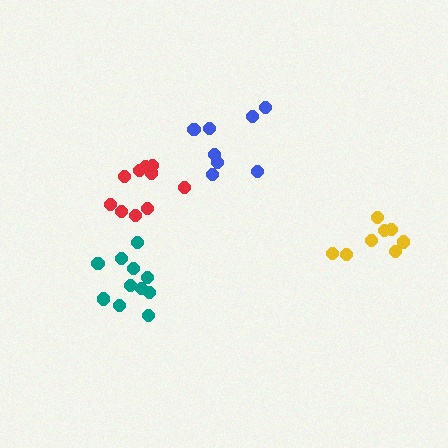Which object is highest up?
The blue cluster is topmost.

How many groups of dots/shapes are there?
There are 4 groups.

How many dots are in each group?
Group 1: 8 dots, Group 2: 11 dots, Group 3: 8 dots, Group 4: 10 dots (37 total).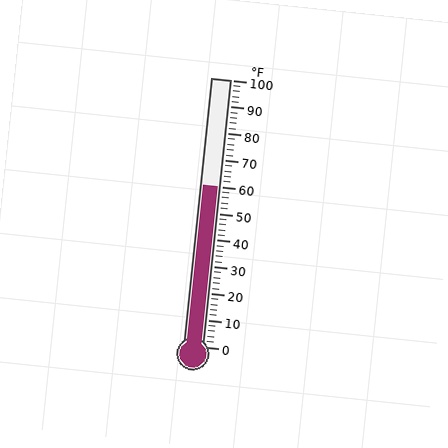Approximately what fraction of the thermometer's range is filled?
The thermometer is filled to approximately 60% of its range.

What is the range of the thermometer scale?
The thermometer scale ranges from 0°F to 100°F.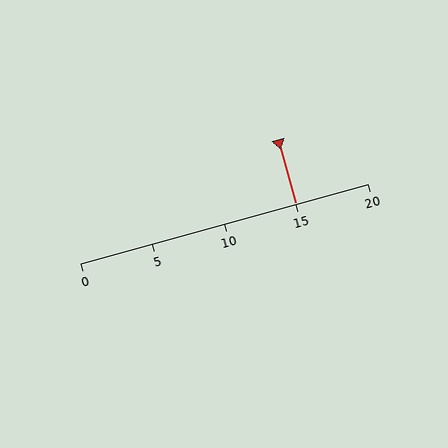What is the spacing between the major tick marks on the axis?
The major ticks are spaced 5 apart.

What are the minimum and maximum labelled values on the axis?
The axis runs from 0 to 20.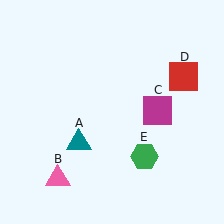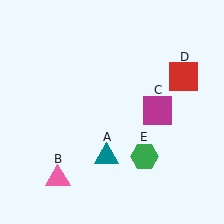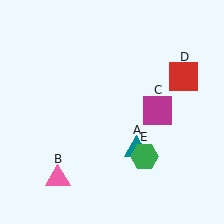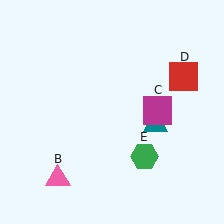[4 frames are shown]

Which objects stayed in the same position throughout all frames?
Pink triangle (object B) and magenta square (object C) and red square (object D) and green hexagon (object E) remained stationary.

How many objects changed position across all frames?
1 object changed position: teal triangle (object A).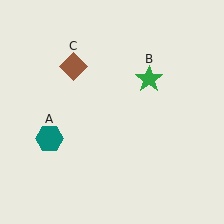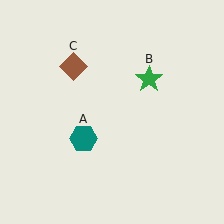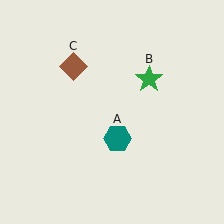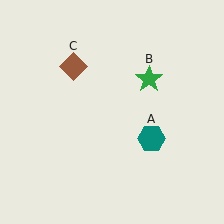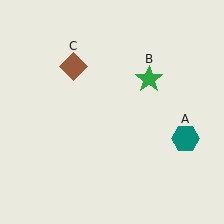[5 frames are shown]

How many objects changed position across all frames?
1 object changed position: teal hexagon (object A).